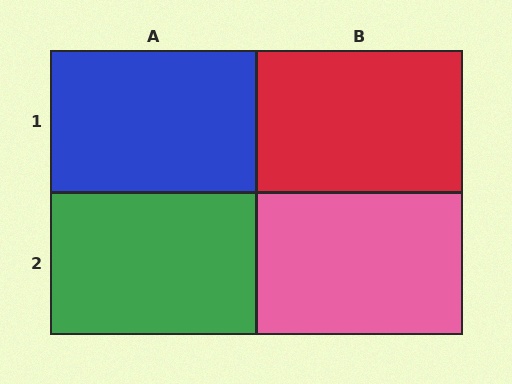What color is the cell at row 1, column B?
Red.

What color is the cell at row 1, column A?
Blue.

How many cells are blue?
1 cell is blue.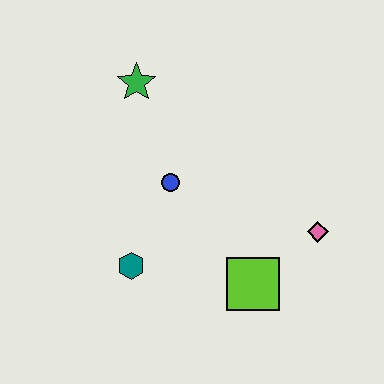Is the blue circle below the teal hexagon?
No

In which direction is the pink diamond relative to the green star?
The pink diamond is to the right of the green star.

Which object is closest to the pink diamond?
The lime square is closest to the pink diamond.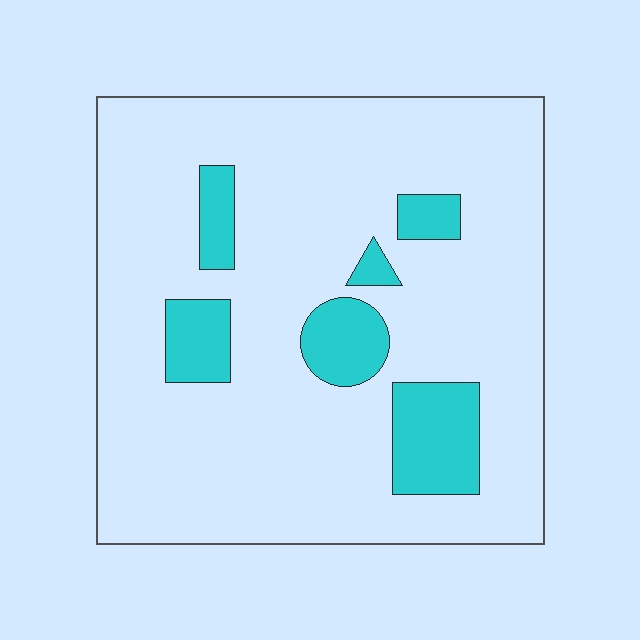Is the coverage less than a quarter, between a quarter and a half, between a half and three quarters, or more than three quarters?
Less than a quarter.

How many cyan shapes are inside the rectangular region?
6.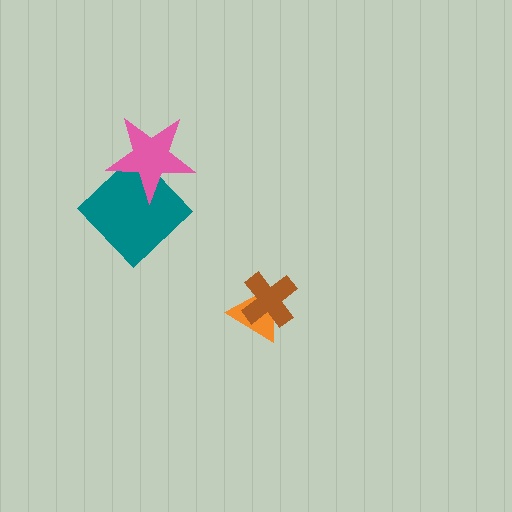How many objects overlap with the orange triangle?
1 object overlaps with the orange triangle.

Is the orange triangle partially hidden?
Yes, it is partially covered by another shape.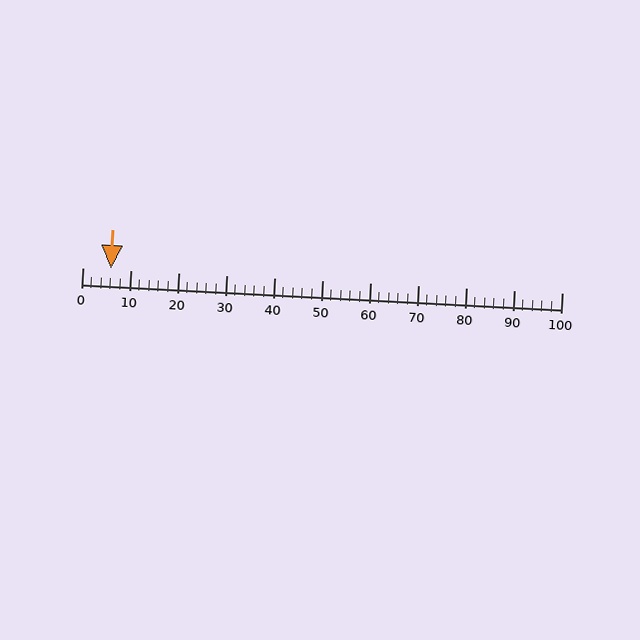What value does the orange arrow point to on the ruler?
The orange arrow points to approximately 6.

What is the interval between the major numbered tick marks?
The major tick marks are spaced 10 units apart.